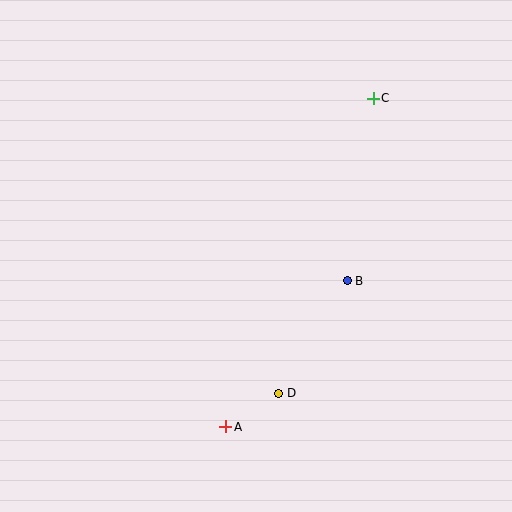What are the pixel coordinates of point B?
Point B is at (347, 281).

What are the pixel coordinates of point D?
Point D is at (279, 393).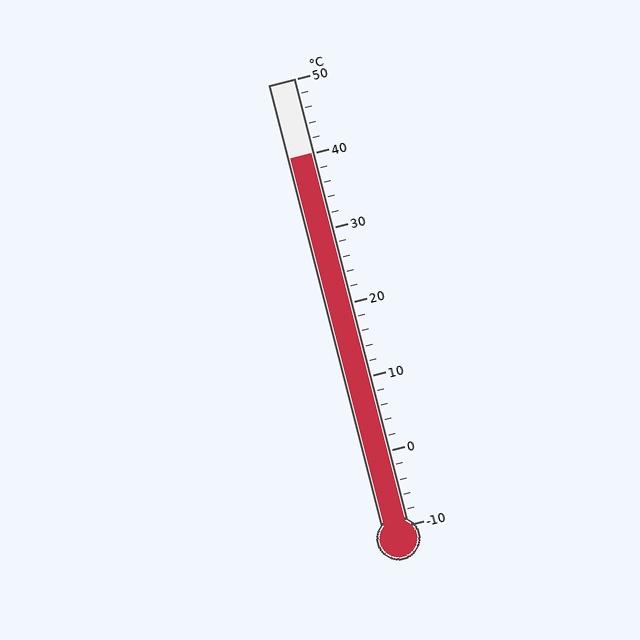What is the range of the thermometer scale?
The thermometer scale ranges from -10°C to 50°C.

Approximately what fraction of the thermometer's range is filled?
The thermometer is filled to approximately 85% of its range.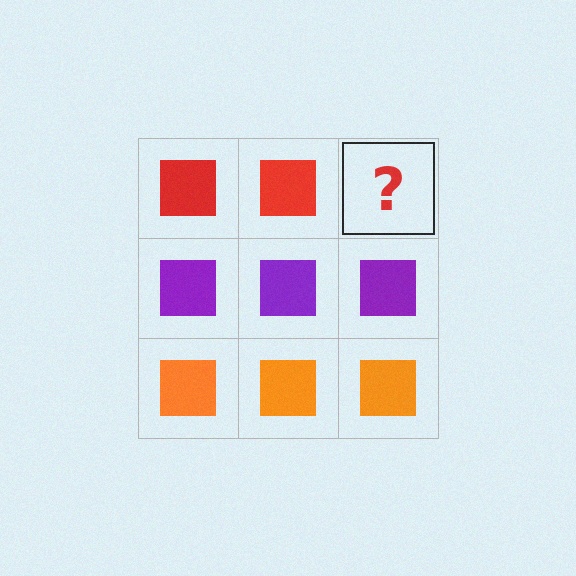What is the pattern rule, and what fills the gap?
The rule is that each row has a consistent color. The gap should be filled with a red square.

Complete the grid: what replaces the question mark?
The question mark should be replaced with a red square.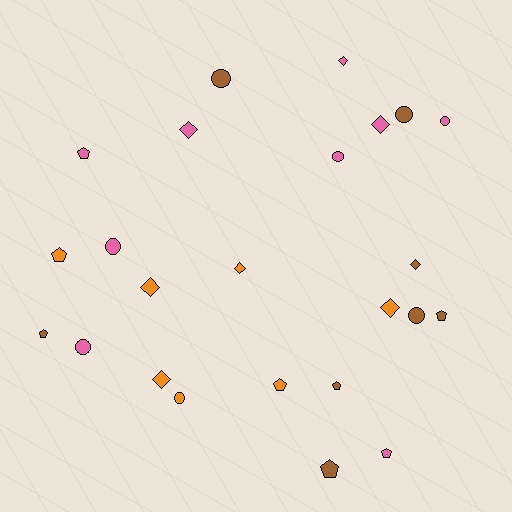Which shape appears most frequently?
Pentagon, with 8 objects.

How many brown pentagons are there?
There are 4 brown pentagons.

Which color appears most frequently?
Pink, with 9 objects.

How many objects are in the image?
There are 24 objects.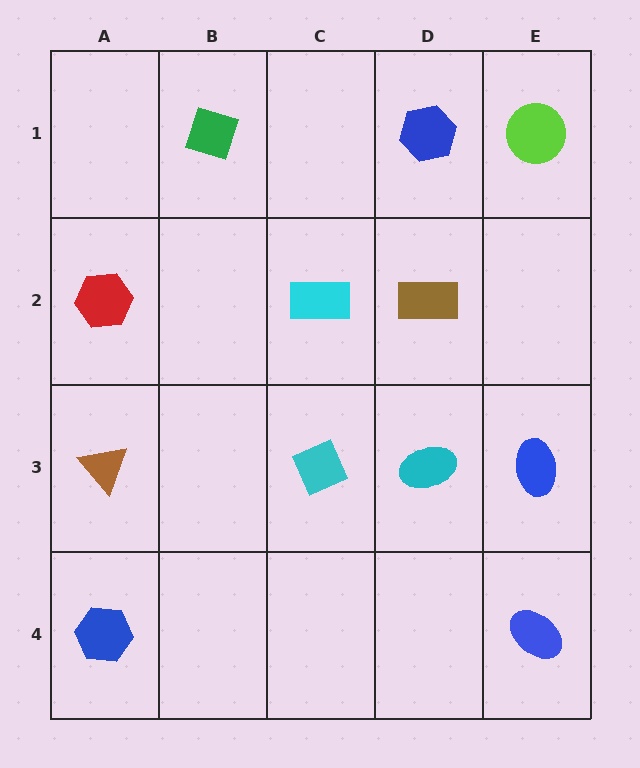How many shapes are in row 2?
3 shapes.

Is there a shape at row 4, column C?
No, that cell is empty.